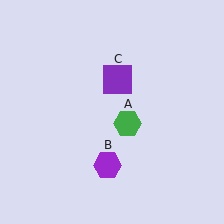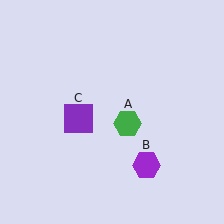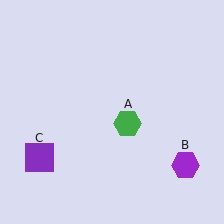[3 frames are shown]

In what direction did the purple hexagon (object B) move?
The purple hexagon (object B) moved right.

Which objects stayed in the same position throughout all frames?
Green hexagon (object A) remained stationary.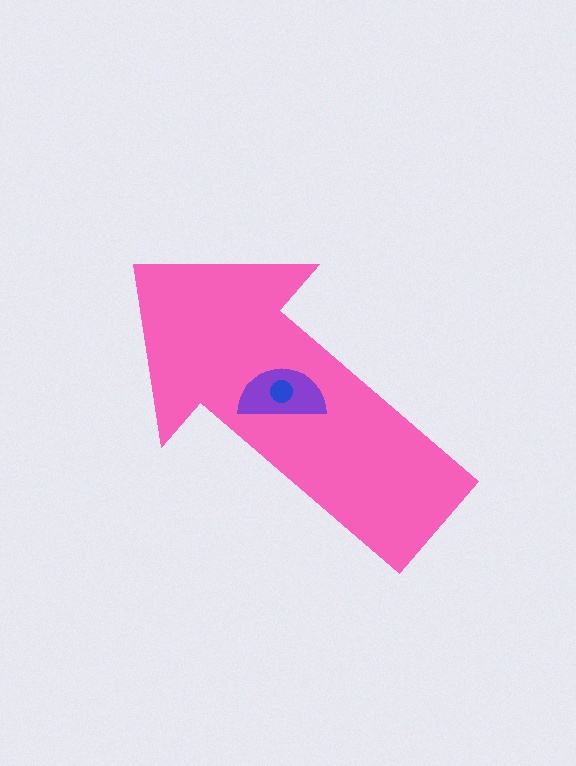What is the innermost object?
The blue circle.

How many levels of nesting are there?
3.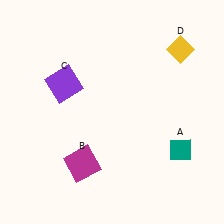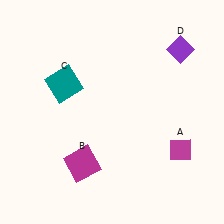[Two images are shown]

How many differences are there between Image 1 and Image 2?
There are 3 differences between the two images.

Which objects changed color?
A changed from teal to magenta. C changed from purple to teal. D changed from yellow to purple.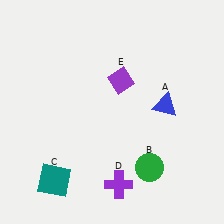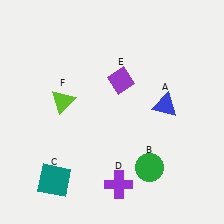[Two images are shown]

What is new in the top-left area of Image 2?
A lime triangle (F) was added in the top-left area of Image 2.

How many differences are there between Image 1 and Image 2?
There is 1 difference between the two images.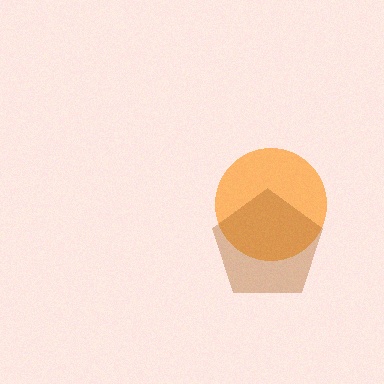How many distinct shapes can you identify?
There are 2 distinct shapes: an orange circle, a brown pentagon.